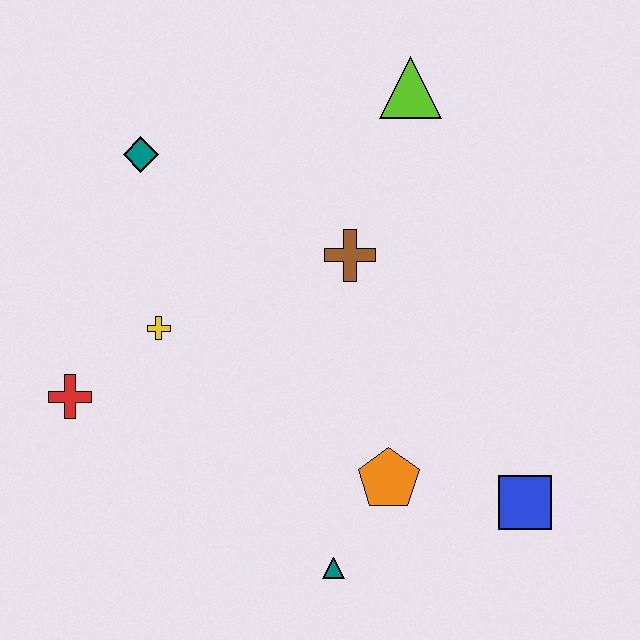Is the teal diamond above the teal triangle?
Yes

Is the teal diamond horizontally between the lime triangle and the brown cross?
No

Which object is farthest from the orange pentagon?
The teal diamond is farthest from the orange pentagon.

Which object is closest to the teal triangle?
The orange pentagon is closest to the teal triangle.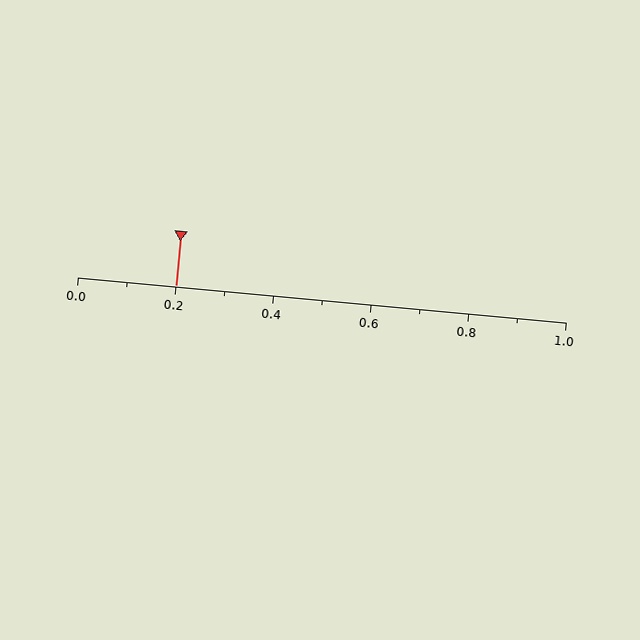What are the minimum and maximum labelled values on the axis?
The axis runs from 0.0 to 1.0.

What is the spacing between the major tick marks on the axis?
The major ticks are spaced 0.2 apart.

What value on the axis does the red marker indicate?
The marker indicates approximately 0.2.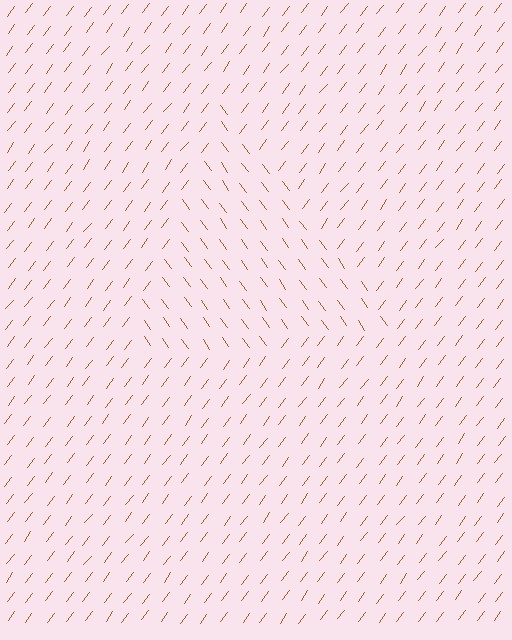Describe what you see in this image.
The image is filled with small brown line segments. A triangle region in the image has lines oriented differently from the surrounding lines, creating a visible texture boundary.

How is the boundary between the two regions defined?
The boundary is defined purely by a change in line orientation (approximately 73 degrees difference). All lines are the same color and thickness.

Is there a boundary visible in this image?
Yes, there is a texture boundary formed by a change in line orientation.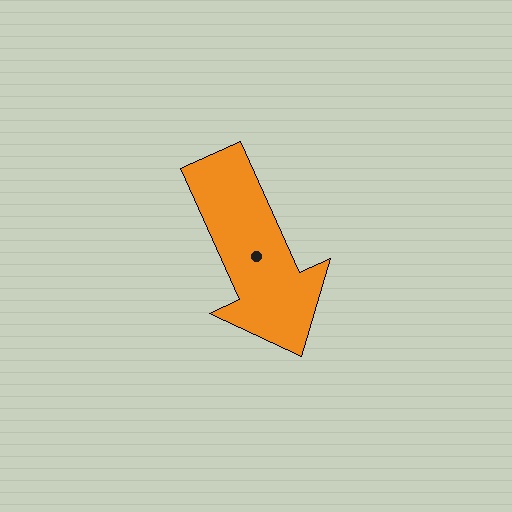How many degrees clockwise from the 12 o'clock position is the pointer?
Approximately 156 degrees.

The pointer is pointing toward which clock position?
Roughly 5 o'clock.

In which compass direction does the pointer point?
Southeast.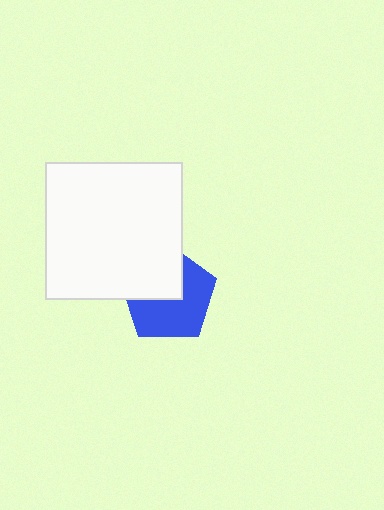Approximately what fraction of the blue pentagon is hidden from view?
Roughly 41% of the blue pentagon is hidden behind the white square.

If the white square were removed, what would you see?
You would see the complete blue pentagon.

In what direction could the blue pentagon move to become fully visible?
The blue pentagon could move toward the lower-right. That would shift it out from behind the white square entirely.